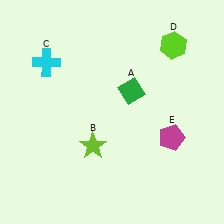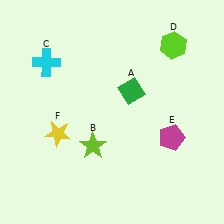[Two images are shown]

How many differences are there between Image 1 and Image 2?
There is 1 difference between the two images.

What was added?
A yellow star (F) was added in Image 2.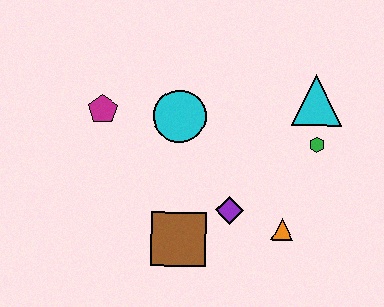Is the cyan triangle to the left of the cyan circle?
No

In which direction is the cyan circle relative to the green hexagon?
The cyan circle is to the left of the green hexagon.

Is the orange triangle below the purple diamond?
Yes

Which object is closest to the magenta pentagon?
The cyan circle is closest to the magenta pentagon.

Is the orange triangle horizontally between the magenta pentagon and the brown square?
No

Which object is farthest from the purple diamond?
The magenta pentagon is farthest from the purple diamond.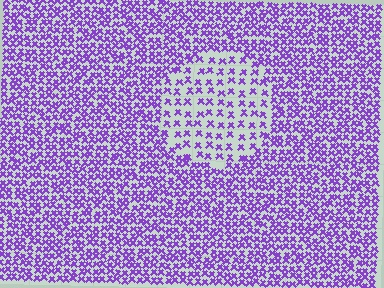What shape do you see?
I see a circle.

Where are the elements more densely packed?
The elements are more densely packed outside the circle boundary.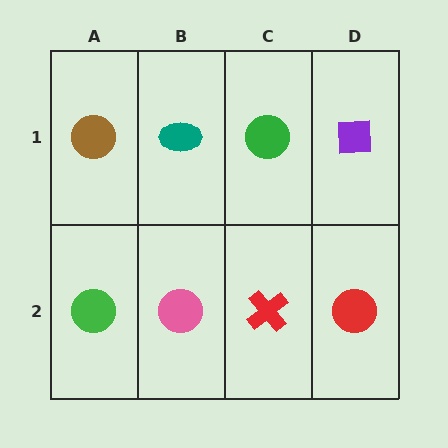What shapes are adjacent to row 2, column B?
A teal ellipse (row 1, column B), a green circle (row 2, column A), a red cross (row 2, column C).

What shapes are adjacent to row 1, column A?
A green circle (row 2, column A), a teal ellipse (row 1, column B).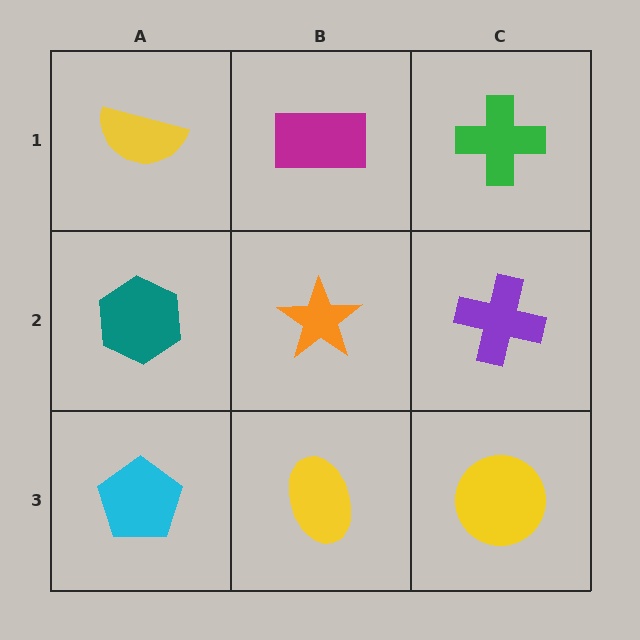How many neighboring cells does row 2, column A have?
3.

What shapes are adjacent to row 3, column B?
An orange star (row 2, column B), a cyan pentagon (row 3, column A), a yellow circle (row 3, column C).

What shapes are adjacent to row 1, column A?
A teal hexagon (row 2, column A), a magenta rectangle (row 1, column B).